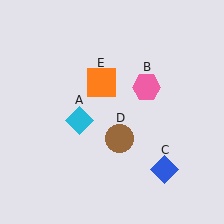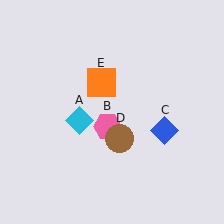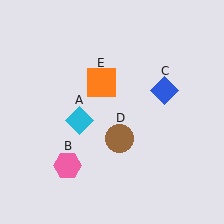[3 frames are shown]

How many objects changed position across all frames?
2 objects changed position: pink hexagon (object B), blue diamond (object C).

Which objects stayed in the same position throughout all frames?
Cyan diamond (object A) and brown circle (object D) and orange square (object E) remained stationary.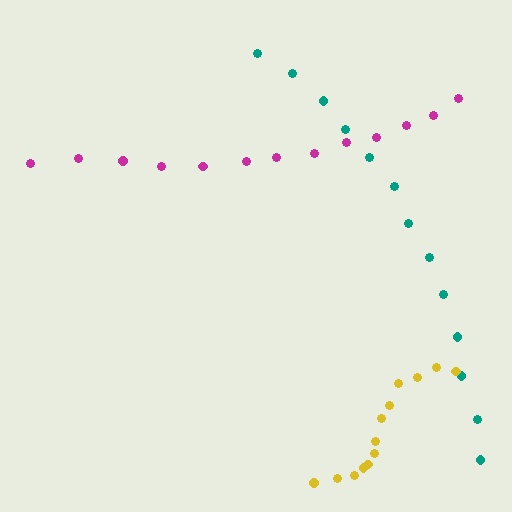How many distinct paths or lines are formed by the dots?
There are 3 distinct paths.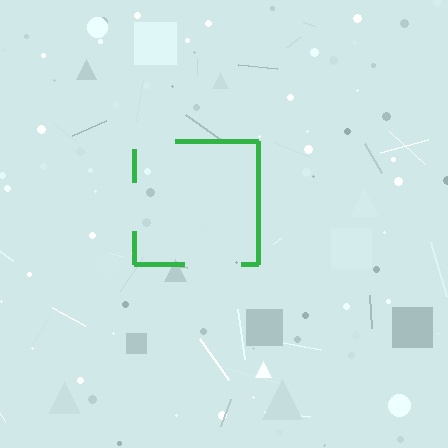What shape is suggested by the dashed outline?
The dashed outline suggests a square.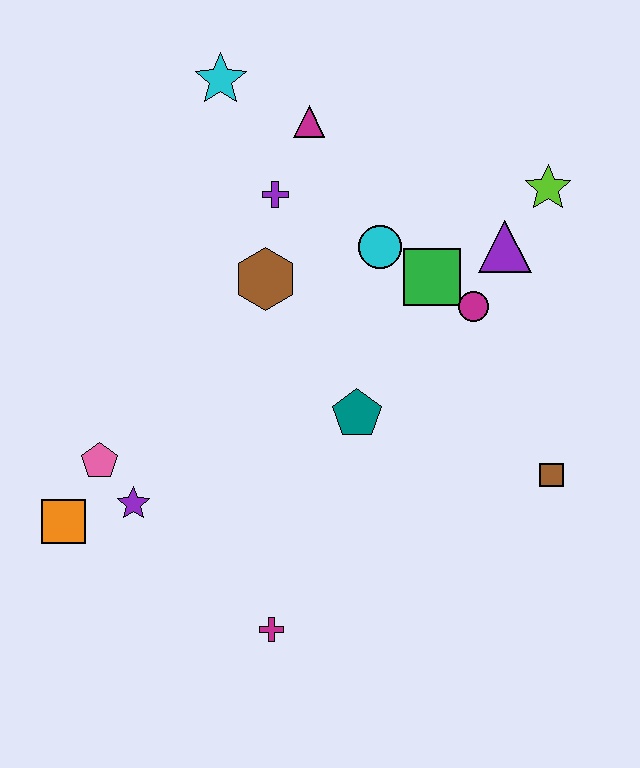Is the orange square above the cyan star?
No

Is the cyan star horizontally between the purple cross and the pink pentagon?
Yes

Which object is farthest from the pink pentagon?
The lime star is farthest from the pink pentagon.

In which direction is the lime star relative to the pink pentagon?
The lime star is to the right of the pink pentagon.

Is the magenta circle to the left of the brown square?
Yes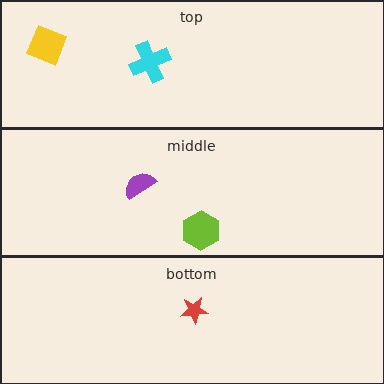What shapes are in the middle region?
The lime hexagon, the purple semicircle.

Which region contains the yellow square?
The top region.